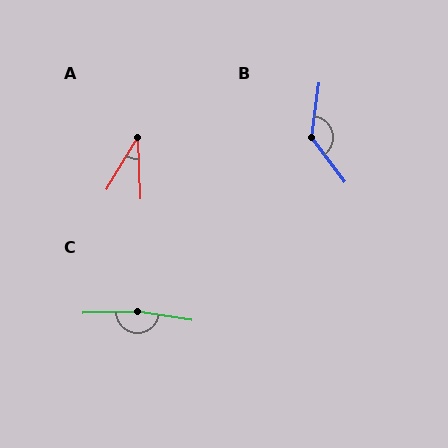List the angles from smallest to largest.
A (33°), B (135°), C (170°).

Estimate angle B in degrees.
Approximately 135 degrees.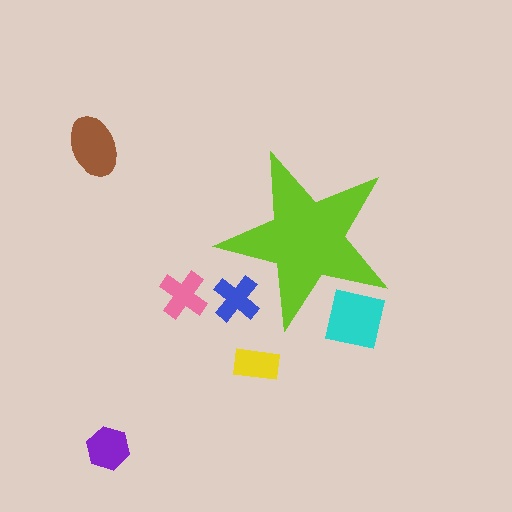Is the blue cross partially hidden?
Yes, the blue cross is partially hidden behind the lime star.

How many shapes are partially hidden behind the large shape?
2 shapes are partially hidden.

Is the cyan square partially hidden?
Yes, the cyan square is partially hidden behind the lime star.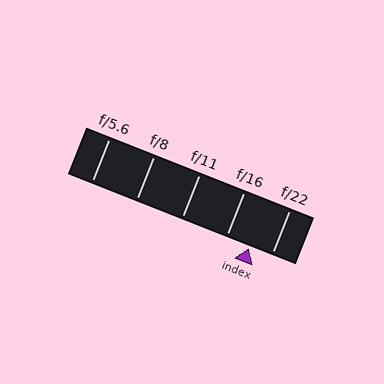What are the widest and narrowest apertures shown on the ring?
The widest aperture shown is f/5.6 and the narrowest is f/22.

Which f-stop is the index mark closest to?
The index mark is closest to f/22.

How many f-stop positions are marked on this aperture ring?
There are 5 f-stop positions marked.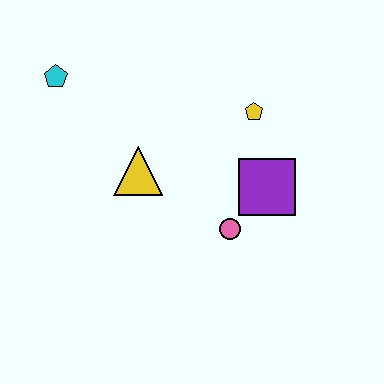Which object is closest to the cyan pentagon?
The yellow triangle is closest to the cyan pentagon.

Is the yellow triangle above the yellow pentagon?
No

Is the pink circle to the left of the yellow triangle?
No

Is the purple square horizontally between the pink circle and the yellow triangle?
No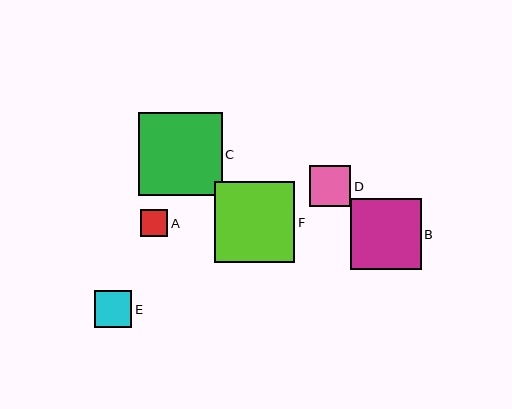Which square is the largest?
Square C is the largest with a size of approximately 84 pixels.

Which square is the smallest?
Square A is the smallest with a size of approximately 27 pixels.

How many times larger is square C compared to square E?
Square C is approximately 2.2 times the size of square E.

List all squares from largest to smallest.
From largest to smallest: C, F, B, D, E, A.